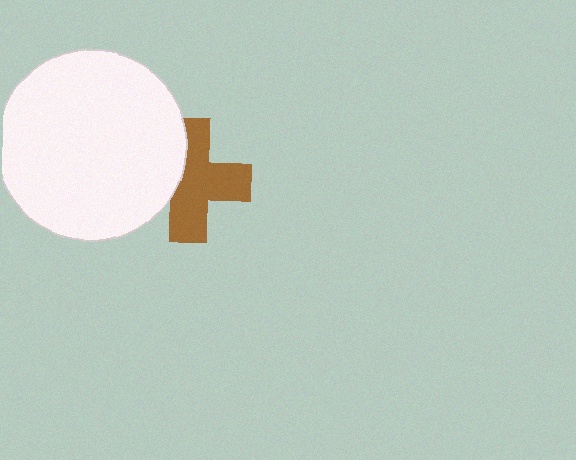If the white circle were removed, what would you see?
You would see the complete brown cross.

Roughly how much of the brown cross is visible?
Most of it is visible (roughly 67%).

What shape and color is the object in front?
The object in front is a white circle.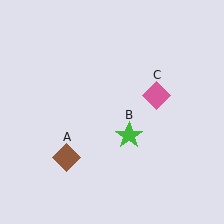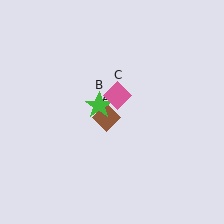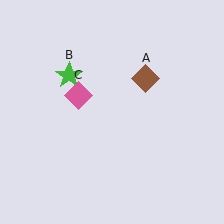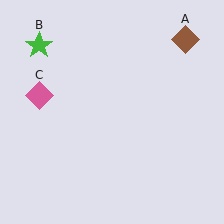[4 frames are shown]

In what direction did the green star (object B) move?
The green star (object B) moved up and to the left.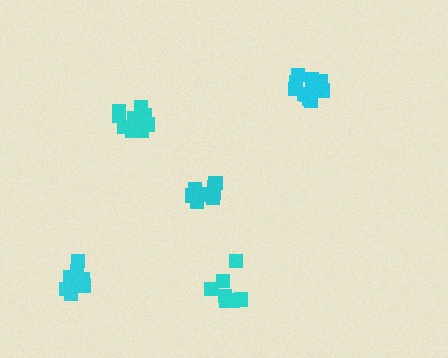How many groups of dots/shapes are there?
There are 5 groups.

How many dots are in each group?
Group 1: 10 dots, Group 2: 7 dots, Group 3: 12 dots, Group 4: 10 dots, Group 5: 9 dots (48 total).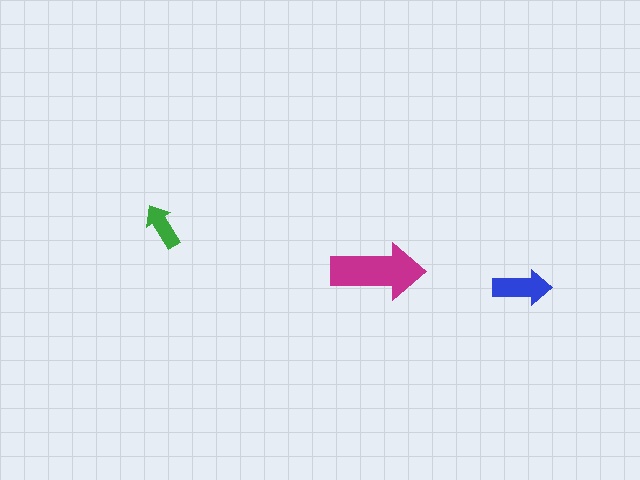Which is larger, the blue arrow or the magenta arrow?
The magenta one.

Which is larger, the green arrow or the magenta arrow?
The magenta one.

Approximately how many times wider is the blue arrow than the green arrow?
About 1.5 times wider.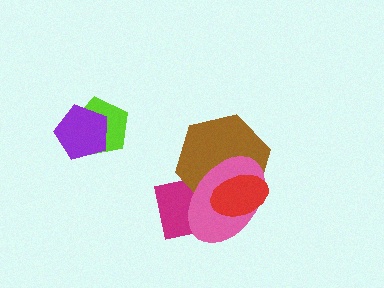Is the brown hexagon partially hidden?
Yes, it is partially covered by another shape.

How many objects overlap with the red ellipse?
3 objects overlap with the red ellipse.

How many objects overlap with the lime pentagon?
1 object overlaps with the lime pentagon.